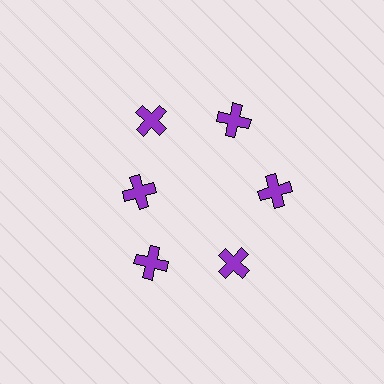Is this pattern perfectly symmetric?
No. The 6 purple crosses are arranged in a ring, but one element near the 9 o'clock position is pulled inward toward the center, breaking the 6-fold rotational symmetry.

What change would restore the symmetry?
The symmetry would be restored by moving it outward, back onto the ring so that all 6 crosses sit at equal angles and equal distance from the center.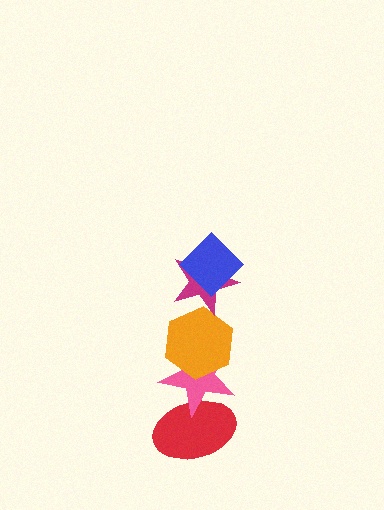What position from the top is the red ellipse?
The red ellipse is 5th from the top.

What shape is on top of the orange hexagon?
The magenta star is on top of the orange hexagon.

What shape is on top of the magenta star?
The blue diamond is on top of the magenta star.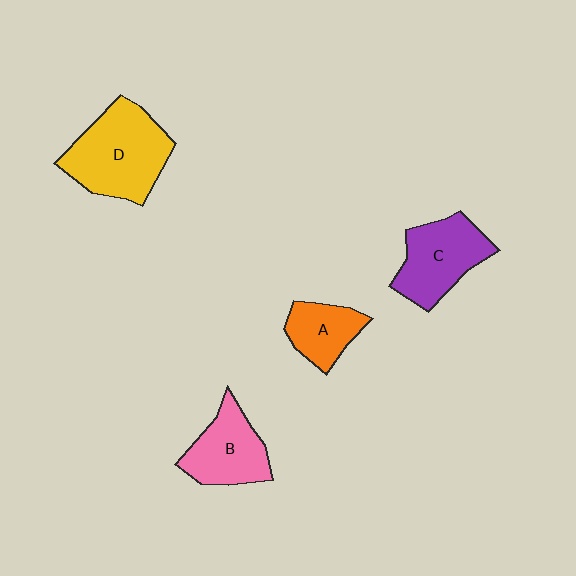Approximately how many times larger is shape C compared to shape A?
Approximately 1.5 times.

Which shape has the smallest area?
Shape A (orange).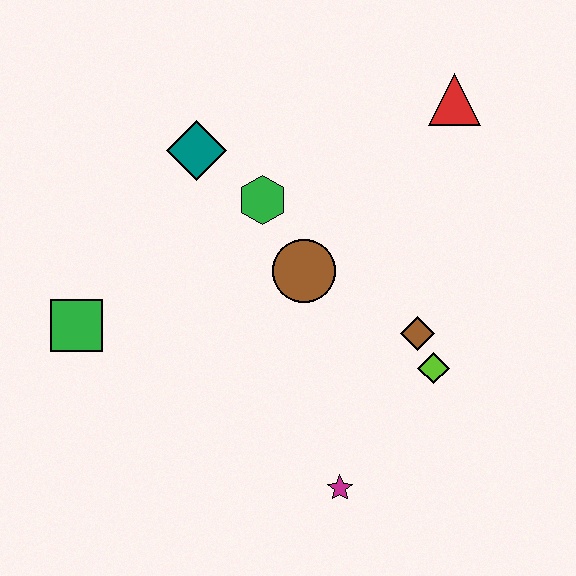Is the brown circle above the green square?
Yes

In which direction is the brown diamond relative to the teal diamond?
The brown diamond is to the right of the teal diamond.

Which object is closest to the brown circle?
The green hexagon is closest to the brown circle.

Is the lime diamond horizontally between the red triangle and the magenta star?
Yes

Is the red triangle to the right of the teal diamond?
Yes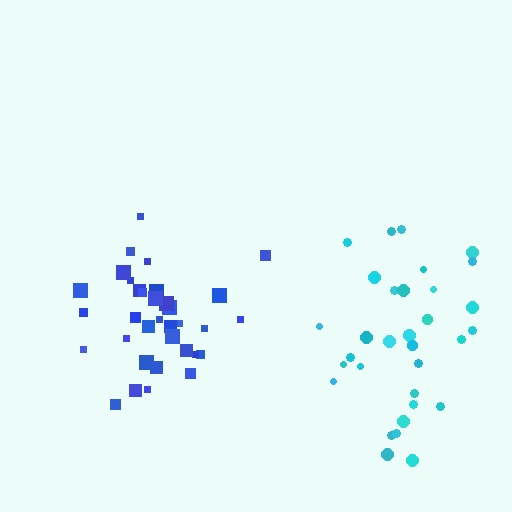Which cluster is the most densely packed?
Blue.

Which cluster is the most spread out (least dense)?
Cyan.